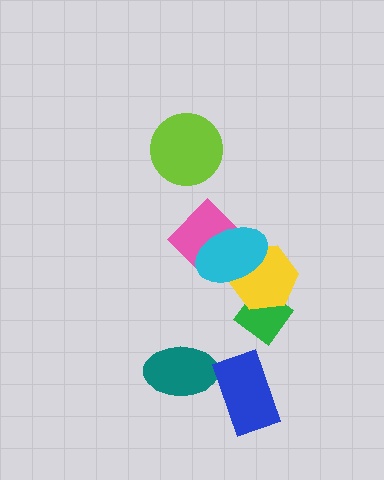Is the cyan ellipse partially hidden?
No, no other shape covers it.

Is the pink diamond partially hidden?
Yes, it is partially covered by another shape.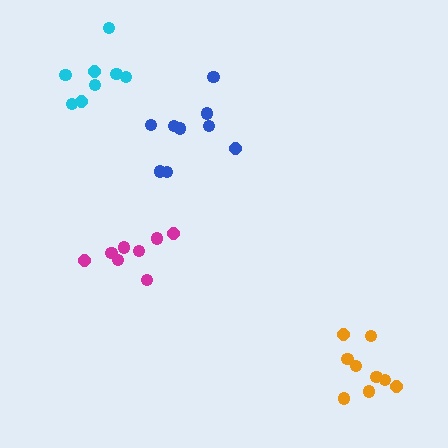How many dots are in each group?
Group 1: 8 dots, Group 2: 9 dots, Group 3: 9 dots, Group 4: 8 dots (34 total).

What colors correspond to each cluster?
The clusters are colored: magenta, blue, orange, cyan.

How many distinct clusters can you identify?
There are 4 distinct clusters.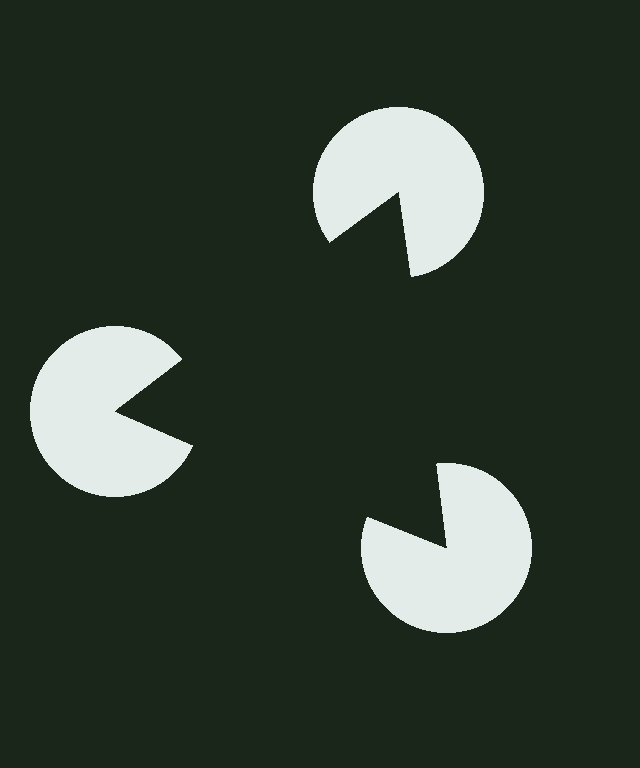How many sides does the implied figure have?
3 sides.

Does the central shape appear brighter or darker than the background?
It typically appears slightly darker than the background, even though no actual brightness change is drawn.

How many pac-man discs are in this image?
There are 3 — one at each vertex of the illusory triangle.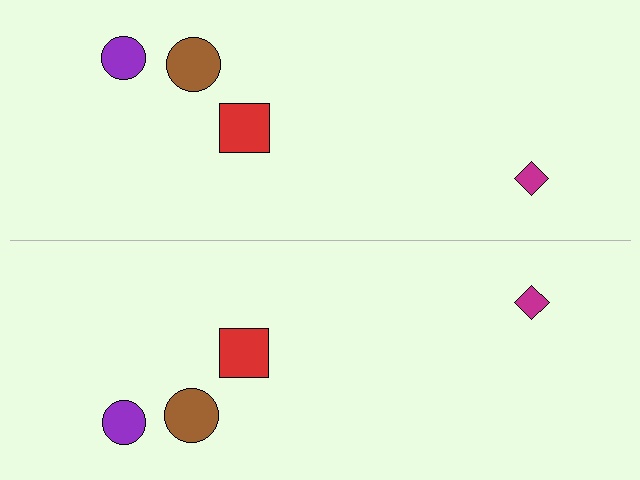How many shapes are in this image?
There are 8 shapes in this image.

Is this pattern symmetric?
Yes, this pattern has bilateral (reflection) symmetry.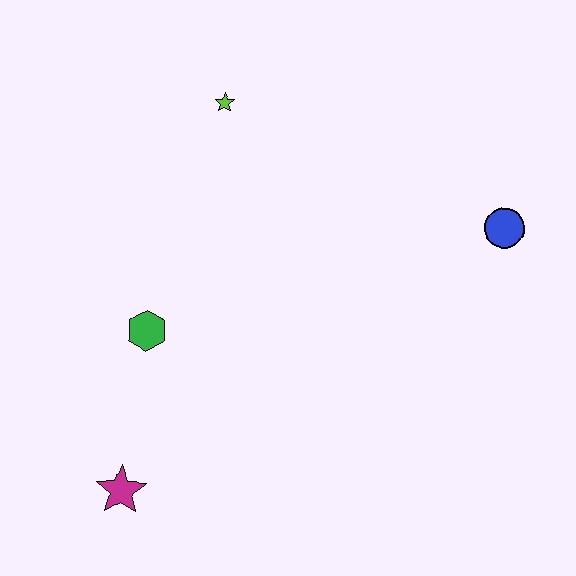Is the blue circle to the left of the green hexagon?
No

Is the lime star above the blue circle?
Yes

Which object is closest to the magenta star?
The green hexagon is closest to the magenta star.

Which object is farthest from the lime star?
The magenta star is farthest from the lime star.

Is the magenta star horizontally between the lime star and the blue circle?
No